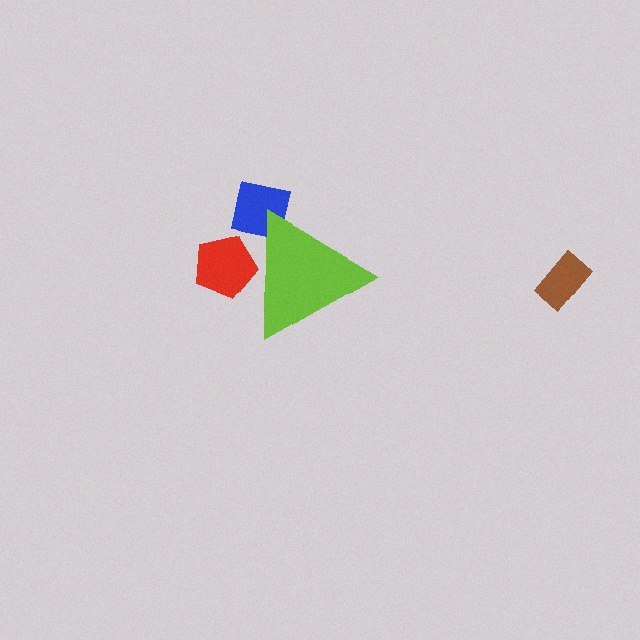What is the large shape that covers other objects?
A lime triangle.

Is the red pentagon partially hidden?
Yes, the red pentagon is partially hidden behind the lime triangle.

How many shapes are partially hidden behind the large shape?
3 shapes are partially hidden.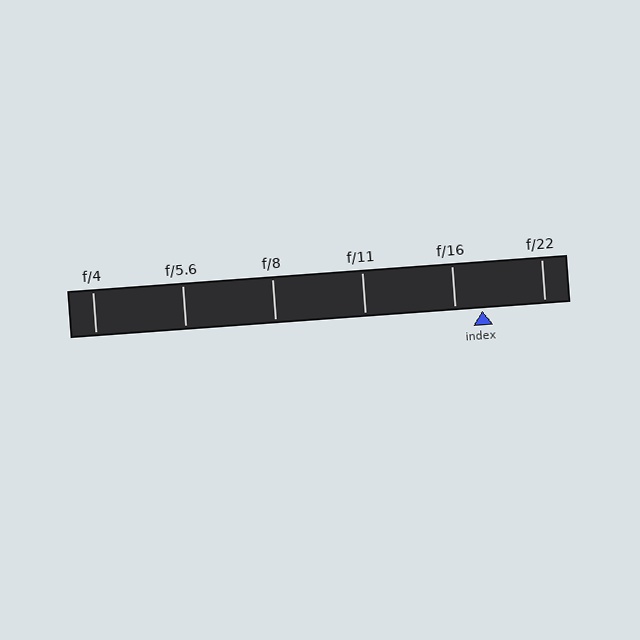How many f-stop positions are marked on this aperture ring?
There are 6 f-stop positions marked.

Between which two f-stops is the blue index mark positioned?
The index mark is between f/16 and f/22.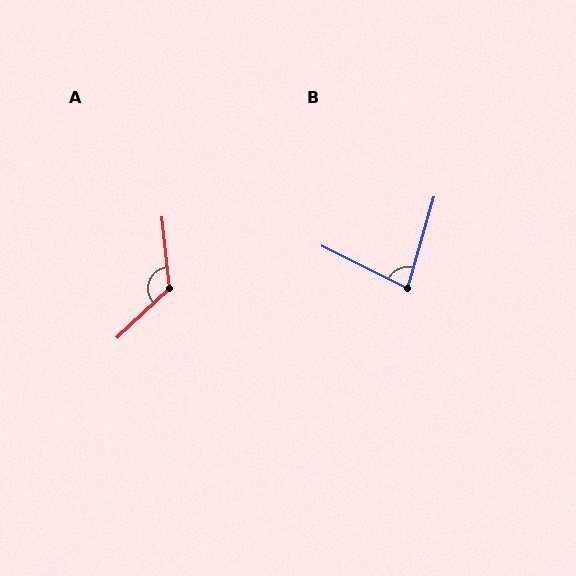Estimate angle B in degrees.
Approximately 80 degrees.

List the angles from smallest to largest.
B (80°), A (127°).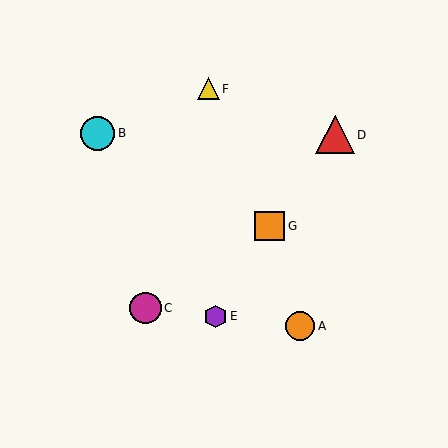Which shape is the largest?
The red triangle (labeled D) is the largest.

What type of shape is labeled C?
Shape C is a magenta circle.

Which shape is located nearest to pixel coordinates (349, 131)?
The red triangle (labeled D) at (335, 135) is nearest to that location.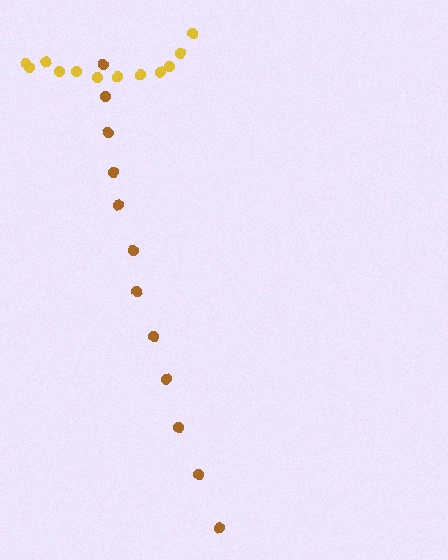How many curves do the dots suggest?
There are 2 distinct paths.